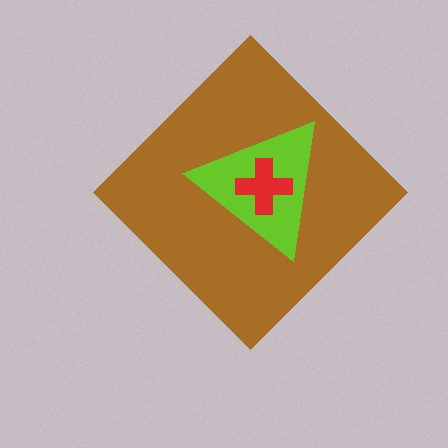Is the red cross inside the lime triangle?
Yes.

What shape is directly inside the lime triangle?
The red cross.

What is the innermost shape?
The red cross.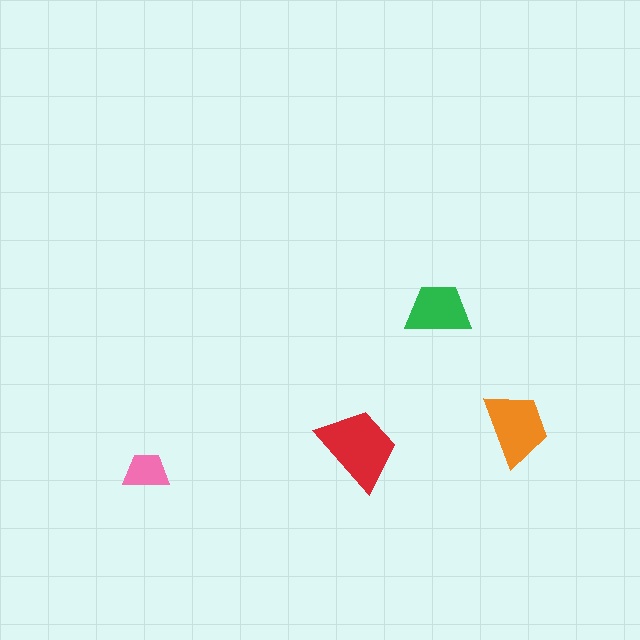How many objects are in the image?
There are 4 objects in the image.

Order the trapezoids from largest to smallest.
the red one, the orange one, the green one, the pink one.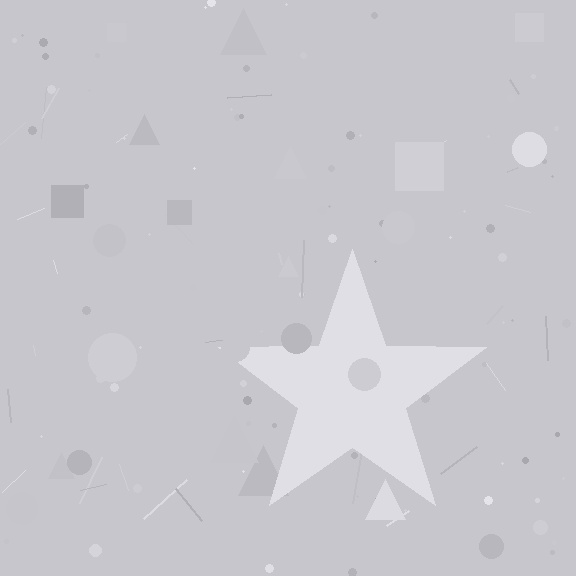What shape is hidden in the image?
A star is hidden in the image.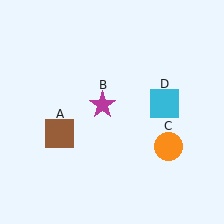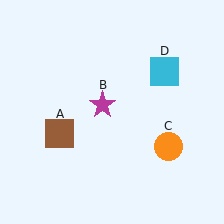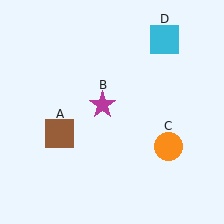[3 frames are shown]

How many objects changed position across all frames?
1 object changed position: cyan square (object D).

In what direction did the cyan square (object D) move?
The cyan square (object D) moved up.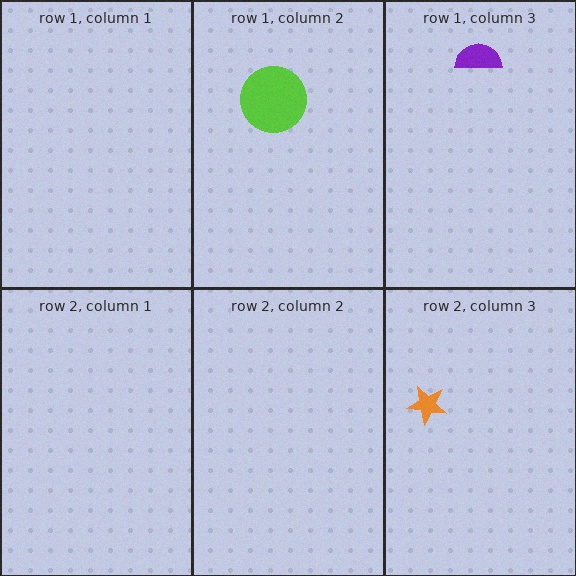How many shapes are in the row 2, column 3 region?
1.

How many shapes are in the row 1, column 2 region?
1.